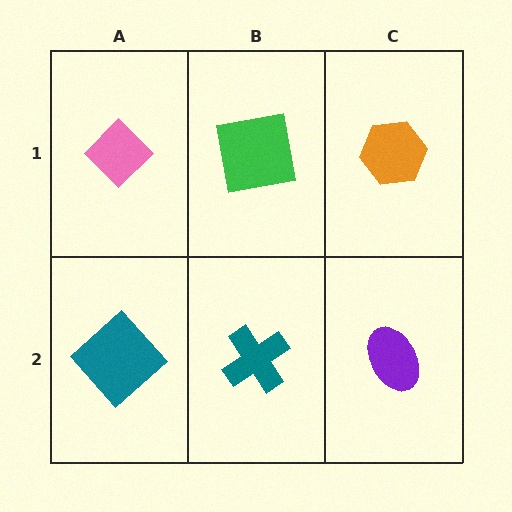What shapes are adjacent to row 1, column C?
A purple ellipse (row 2, column C), a green square (row 1, column B).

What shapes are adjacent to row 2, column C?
An orange hexagon (row 1, column C), a teal cross (row 2, column B).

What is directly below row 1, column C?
A purple ellipse.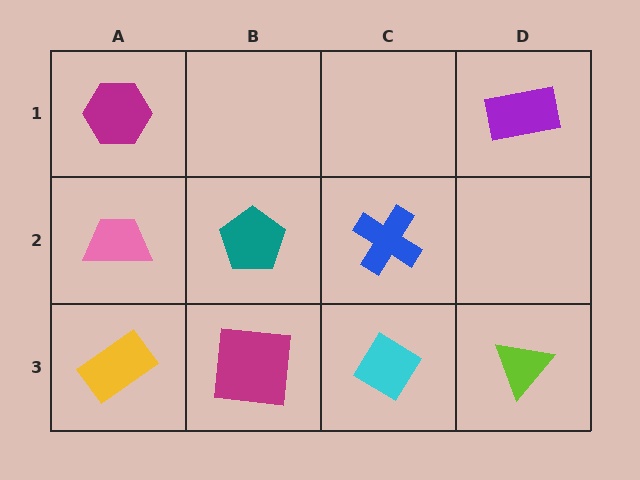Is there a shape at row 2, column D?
No, that cell is empty.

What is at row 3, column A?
A yellow rectangle.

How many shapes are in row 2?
3 shapes.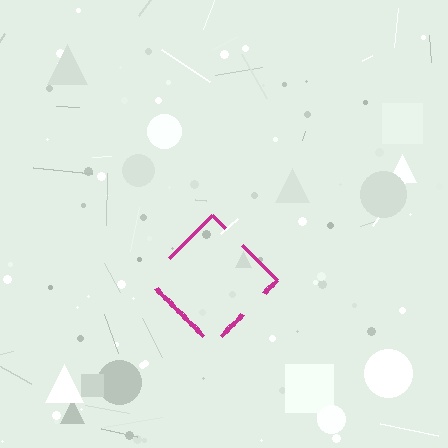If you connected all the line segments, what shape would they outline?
They would outline a diamond.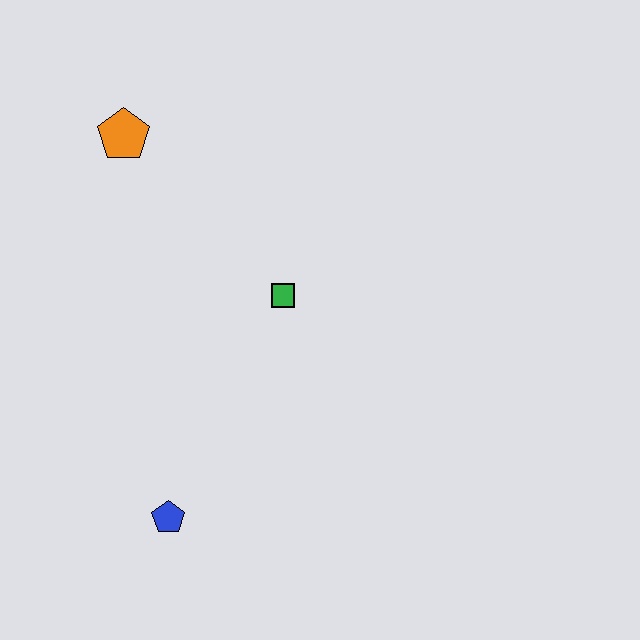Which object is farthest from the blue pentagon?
The orange pentagon is farthest from the blue pentagon.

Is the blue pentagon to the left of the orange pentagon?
No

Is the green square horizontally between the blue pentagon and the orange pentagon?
No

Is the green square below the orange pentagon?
Yes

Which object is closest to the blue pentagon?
The green square is closest to the blue pentagon.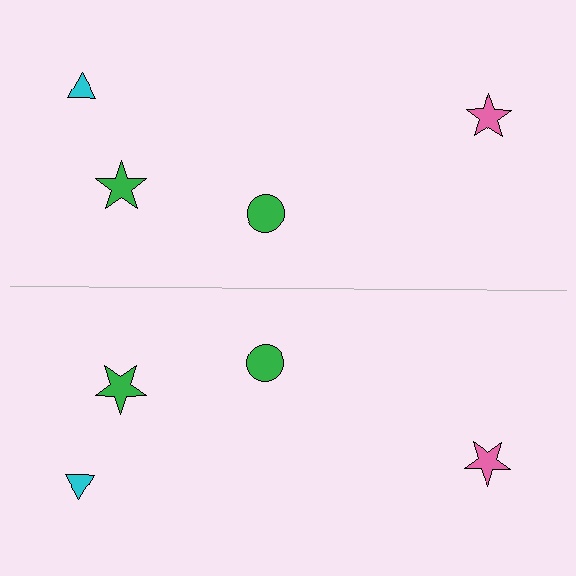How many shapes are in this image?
There are 8 shapes in this image.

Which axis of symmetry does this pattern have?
The pattern has a horizontal axis of symmetry running through the center of the image.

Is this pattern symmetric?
Yes, this pattern has bilateral (reflection) symmetry.